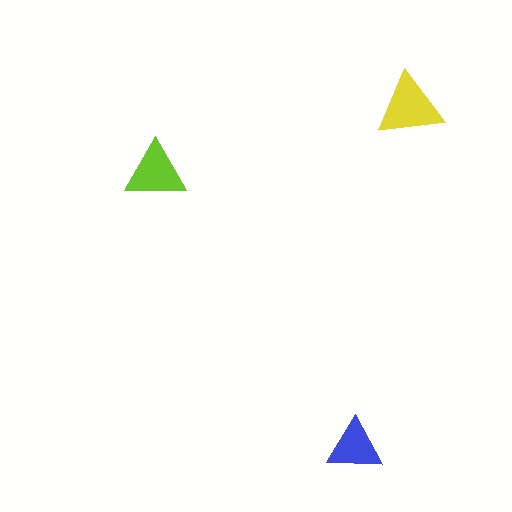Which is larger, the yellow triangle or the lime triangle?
The yellow one.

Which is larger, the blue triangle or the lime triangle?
The lime one.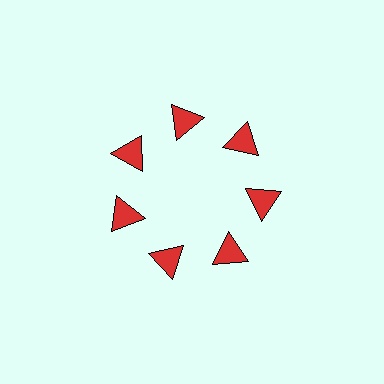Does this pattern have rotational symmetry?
Yes, this pattern has 7-fold rotational symmetry. It looks the same after rotating 51 degrees around the center.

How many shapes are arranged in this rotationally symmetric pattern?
There are 7 shapes, arranged in 7 groups of 1.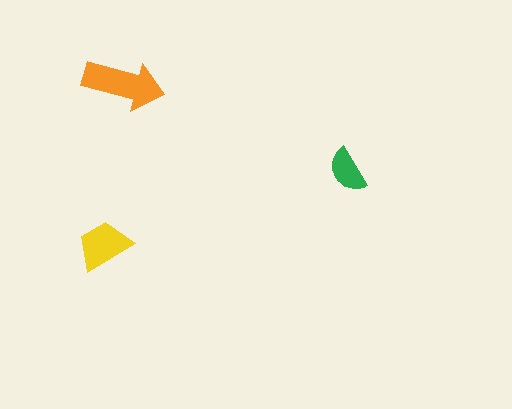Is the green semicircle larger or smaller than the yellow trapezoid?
Smaller.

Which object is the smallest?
The green semicircle.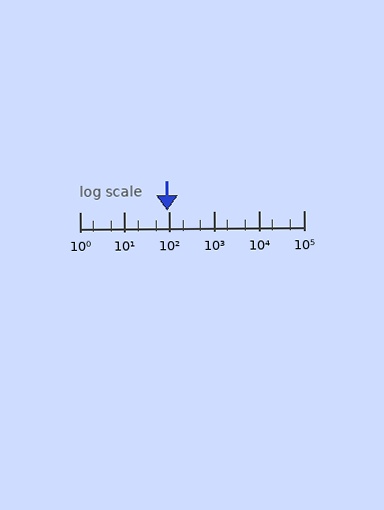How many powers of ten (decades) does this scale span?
The scale spans 5 decades, from 1 to 100000.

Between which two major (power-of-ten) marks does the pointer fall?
The pointer is between 10 and 100.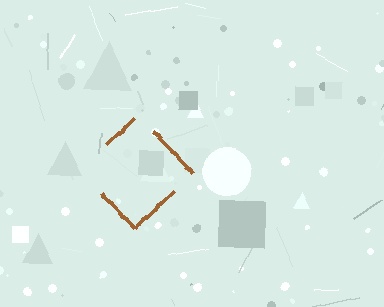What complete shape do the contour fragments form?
The contour fragments form a diamond.